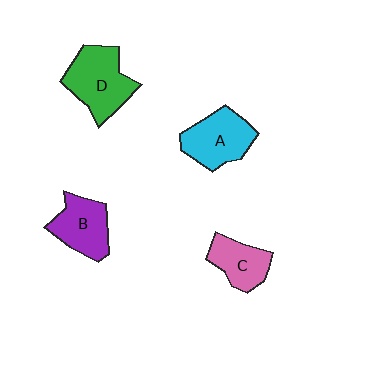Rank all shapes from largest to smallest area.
From largest to smallest: D (green), A (cyan), B (purple), C (pink).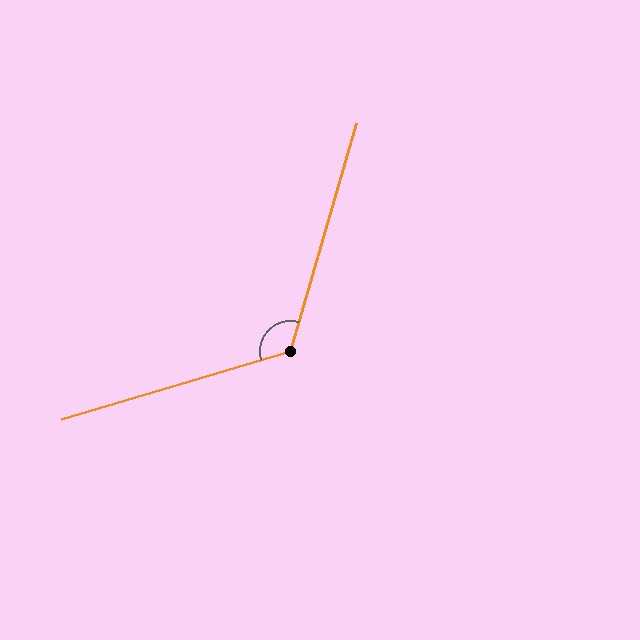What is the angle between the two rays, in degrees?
Approximately 123 degrees.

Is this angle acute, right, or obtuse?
It is obtuse.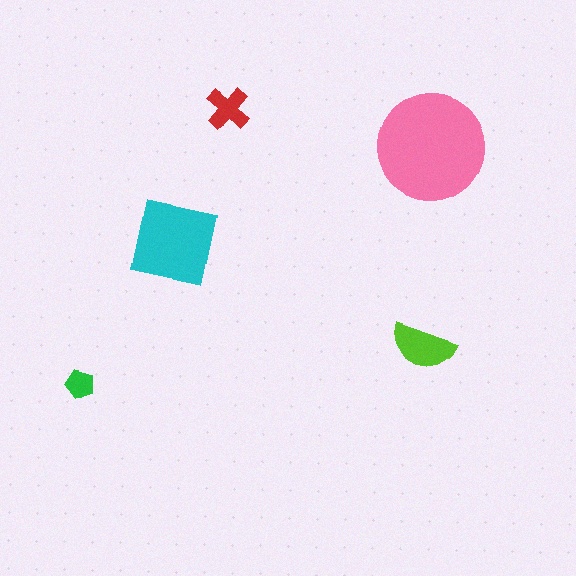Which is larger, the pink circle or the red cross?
The pink circle.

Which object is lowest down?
The green pentagon is bottommost.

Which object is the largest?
The pink circle.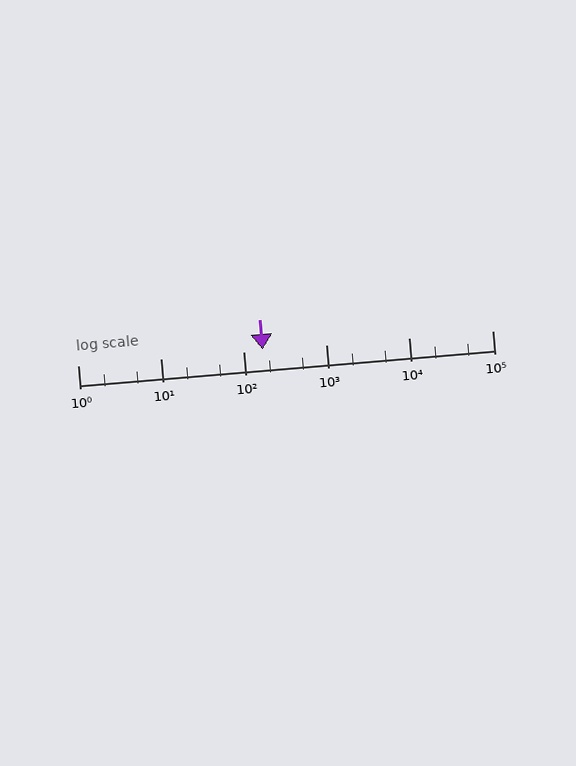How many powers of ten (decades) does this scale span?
The scale spans 5 decades, from 1 to 100000.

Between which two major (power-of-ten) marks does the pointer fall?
The pointer is between 100 and 1000.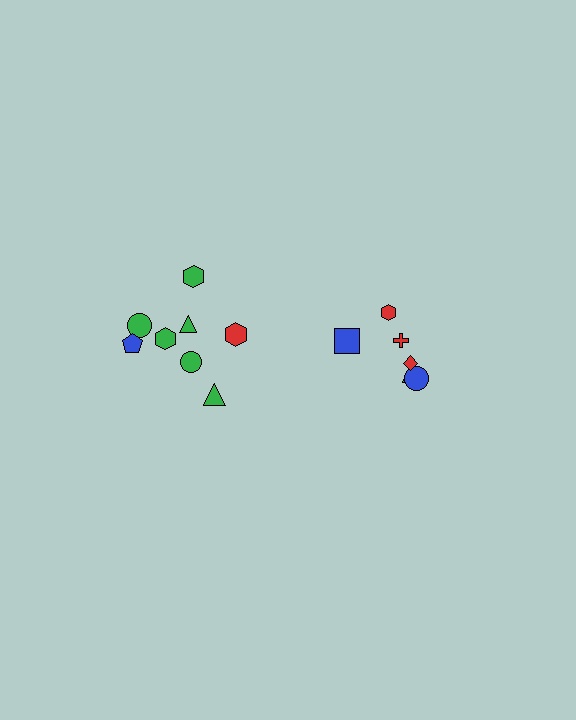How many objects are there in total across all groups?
There are 14 objects.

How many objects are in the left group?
There are 8 objects.